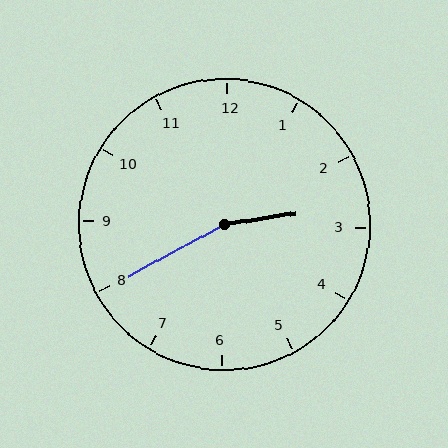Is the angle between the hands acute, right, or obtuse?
It is obtuse.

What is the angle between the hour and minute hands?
Approximately 160 degrees.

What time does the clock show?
2:40.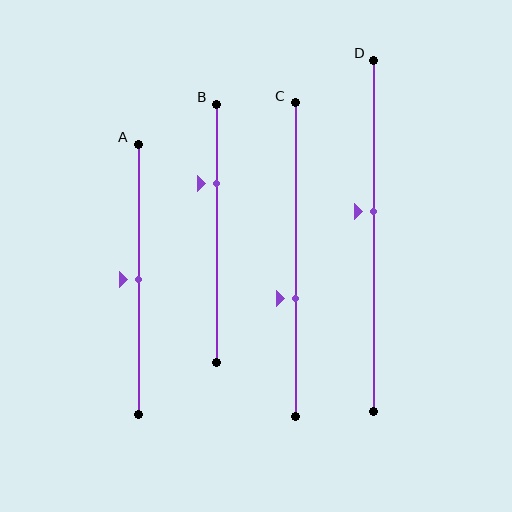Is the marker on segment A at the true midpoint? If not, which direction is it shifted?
Yes, the marker on segment A is at the true midpoint.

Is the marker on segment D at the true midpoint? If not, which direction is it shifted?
No, the marker on segment D is shifted upward by about 7% of the segment length.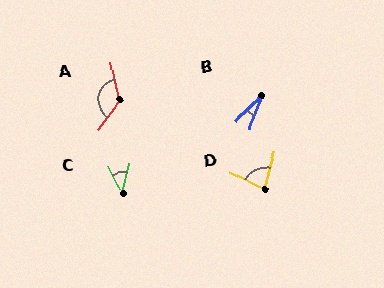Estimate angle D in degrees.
Approximately 79 degrees.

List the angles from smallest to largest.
B (24°), C (42°), D (79°), A (133°).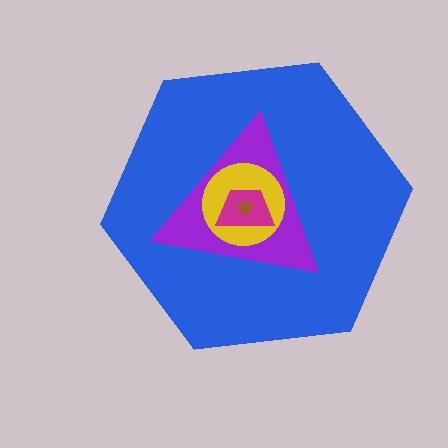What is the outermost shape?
The blue hexagon.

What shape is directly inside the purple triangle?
The yellow circle.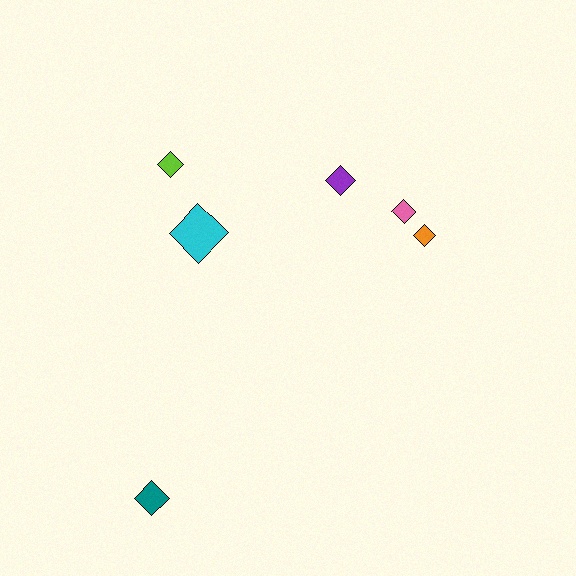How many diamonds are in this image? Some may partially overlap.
There are 6 diamonds.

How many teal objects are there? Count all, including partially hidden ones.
There is 1 teal object.